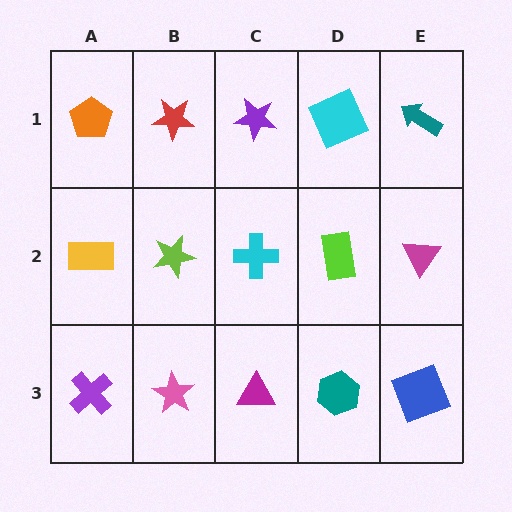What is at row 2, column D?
A lime rectangle.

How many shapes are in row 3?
5 shapes.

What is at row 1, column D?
A cyan square.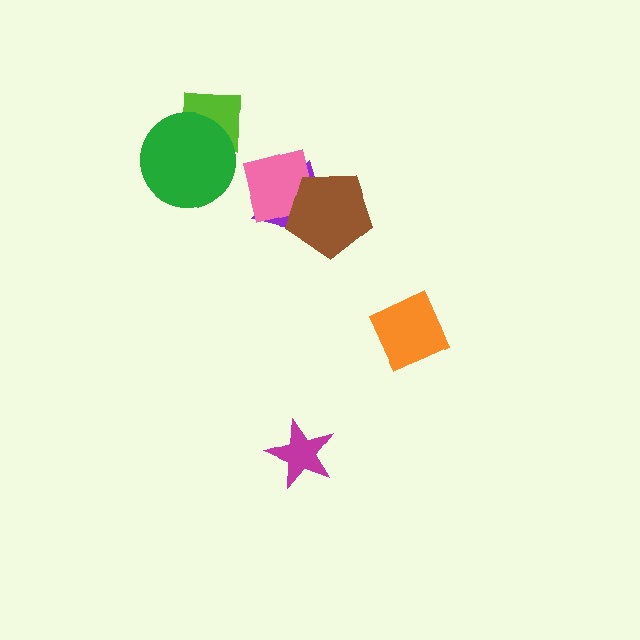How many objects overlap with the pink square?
2 objects overlap with the pink square.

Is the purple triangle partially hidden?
Yes, it is partially covered by another shape.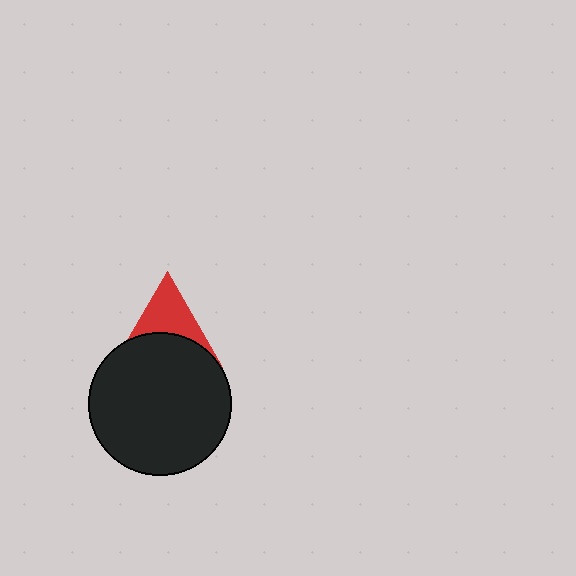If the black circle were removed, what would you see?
You would see the complete red triangle.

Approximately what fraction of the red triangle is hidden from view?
Roughly 53% of the red triangle is hidden behind the black circle.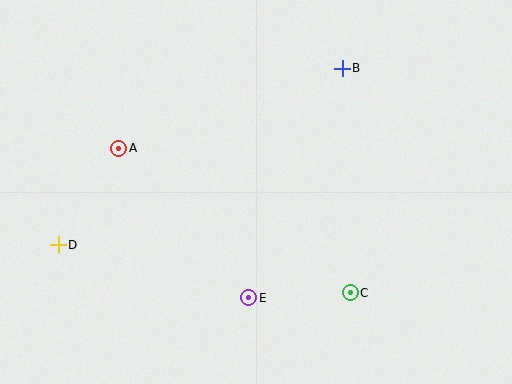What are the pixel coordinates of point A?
Point A is at (119, 148).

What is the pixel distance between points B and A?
The distance between B and A is 237 pixels.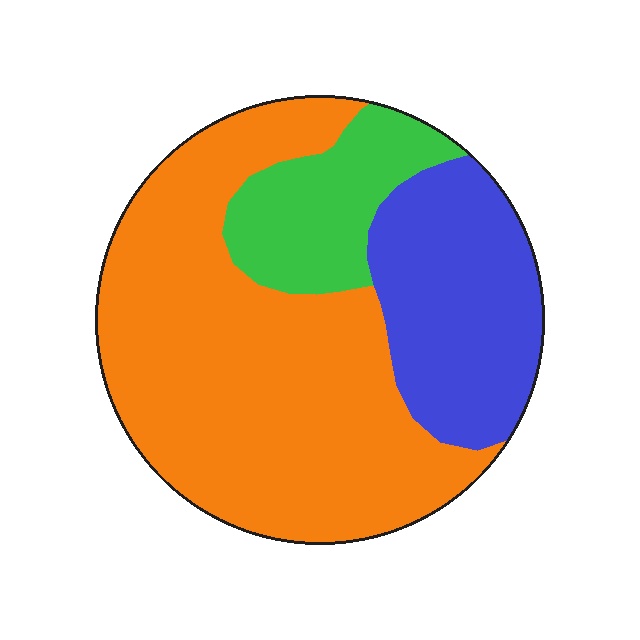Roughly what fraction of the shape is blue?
Blue covers 25% of the shape.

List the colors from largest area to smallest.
From largest to smallest: orange, blue, green.